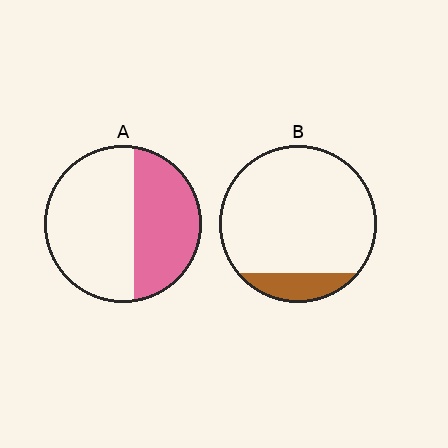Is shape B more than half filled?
No.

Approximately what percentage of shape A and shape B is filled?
A is approximately 40% and B is approximately 15%.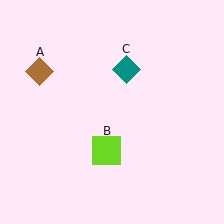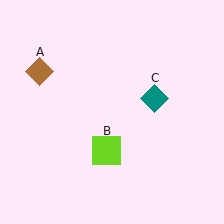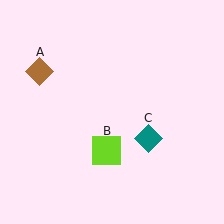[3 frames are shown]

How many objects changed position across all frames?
1 object changed position: teal diamond (object C).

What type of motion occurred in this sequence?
The teal diamond (object C) rotated clockwise around the center of the scene.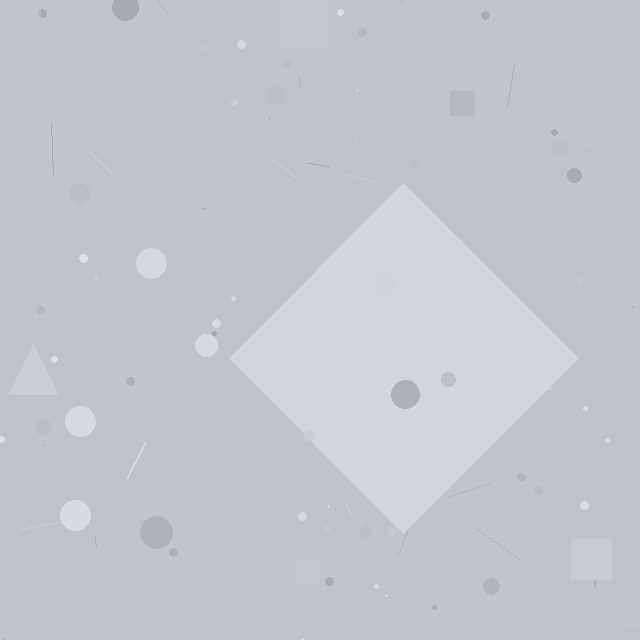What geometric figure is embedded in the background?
A diamond is embedded in the background.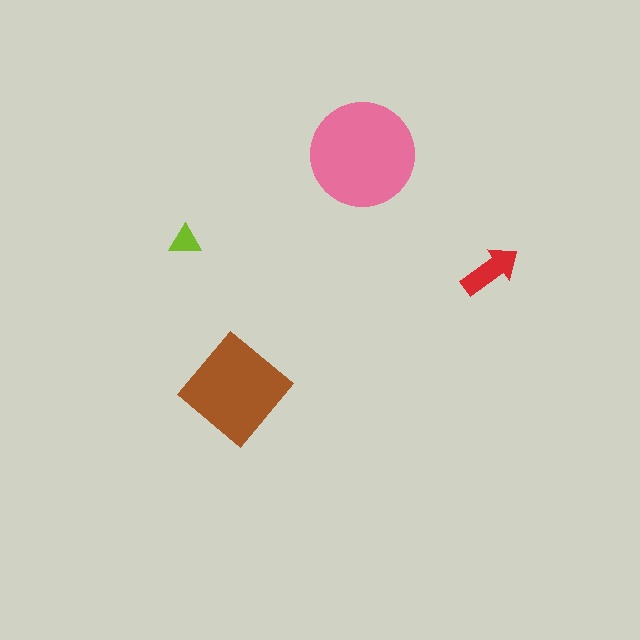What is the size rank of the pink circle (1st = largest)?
1st.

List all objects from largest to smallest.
The pink circle, the brown diamond, the red arrow, the lime triangle.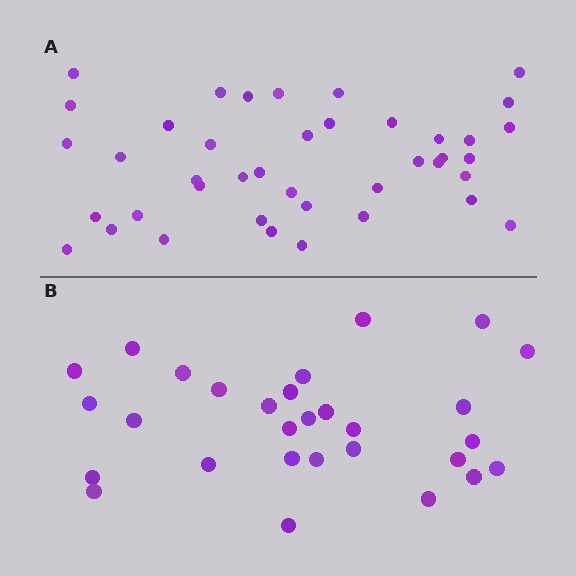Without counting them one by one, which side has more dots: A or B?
Region A (the top region) has more dots.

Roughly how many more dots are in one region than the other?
Region A has roughly 12 or so more dots than region B.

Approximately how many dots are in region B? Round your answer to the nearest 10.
About 30 dots. (The exact count is 29, which rounds to 30.)